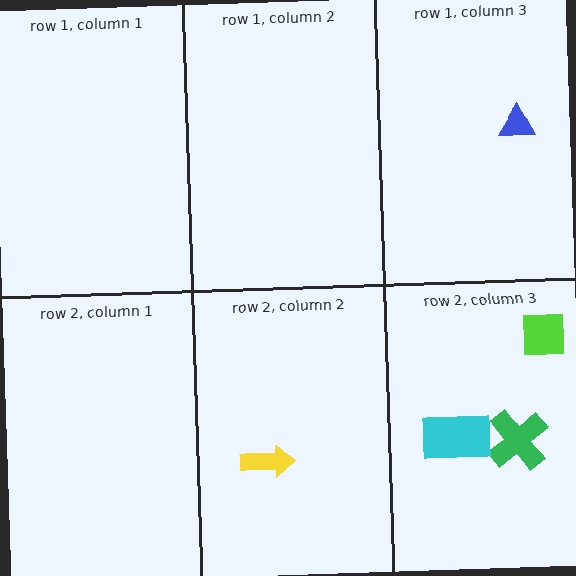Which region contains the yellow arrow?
The row 2, column 2 region.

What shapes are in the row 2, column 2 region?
The yellow arrow.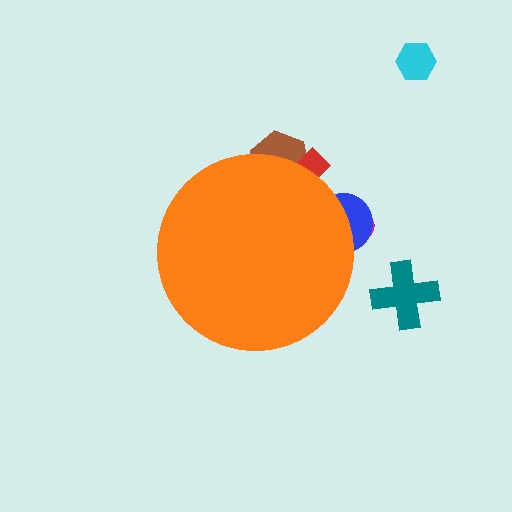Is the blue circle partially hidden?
Yes, the blue circle is partially hidden behind the orange circle.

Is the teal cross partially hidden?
No, the teal cross is fully visible.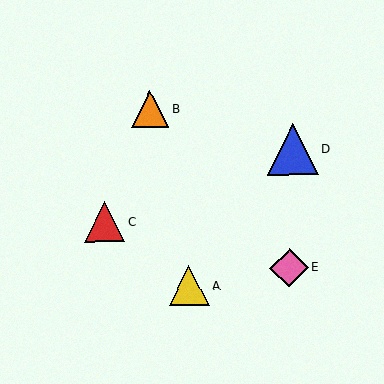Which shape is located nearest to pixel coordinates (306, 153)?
The blue triangle (labeled D) at (293, 149) is nearest to that location.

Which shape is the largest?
The blue triangle (labeled D) is the largest.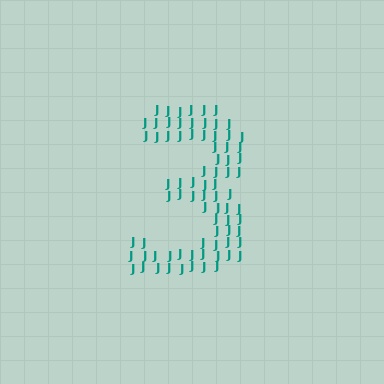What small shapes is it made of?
It is made of small letter J's.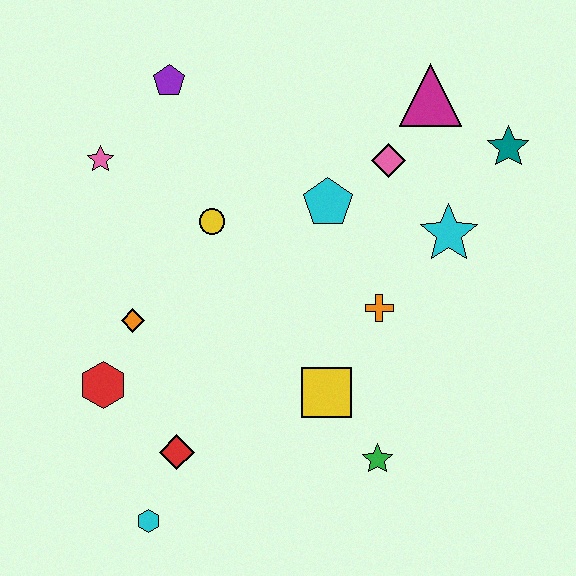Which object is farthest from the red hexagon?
The teal star is farthest from the red hexagon.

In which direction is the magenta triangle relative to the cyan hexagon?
The magenta triangle is above the cyan hexagon.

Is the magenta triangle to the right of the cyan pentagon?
Yes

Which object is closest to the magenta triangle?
The pink diamond is closest to the magenta triangle.